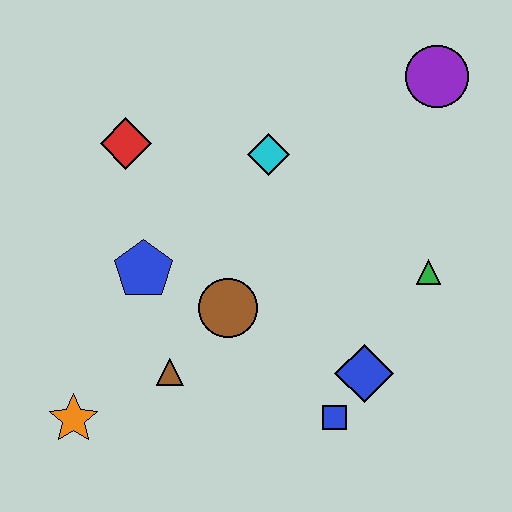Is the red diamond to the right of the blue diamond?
No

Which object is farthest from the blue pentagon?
The purple circle is farthest from the blue pentagon.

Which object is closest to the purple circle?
The cyan diamond is closest to the purple circle.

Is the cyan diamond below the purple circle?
Yes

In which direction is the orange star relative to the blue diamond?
The orange star is to the left of the blue diamond.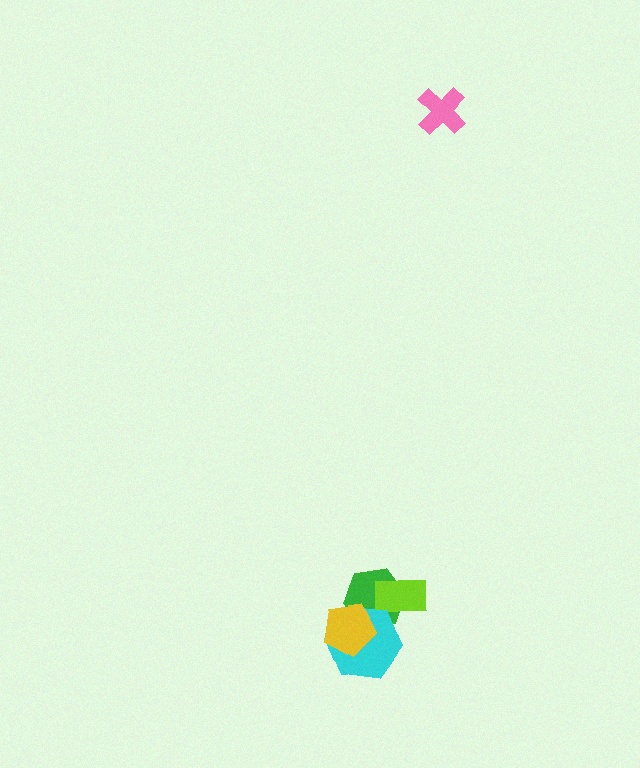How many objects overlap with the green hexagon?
3 objects overlap with the green hexagon.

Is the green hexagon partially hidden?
Yes, it is partially covered by another shape.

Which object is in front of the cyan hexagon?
The yellow pentagon is in front of the cyan hexagon.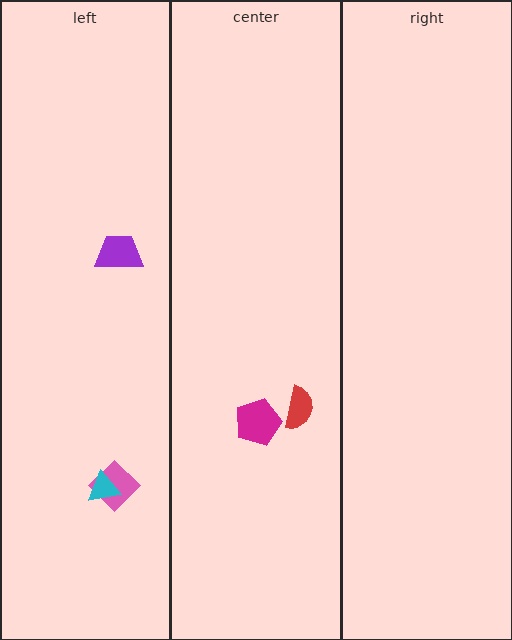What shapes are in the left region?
The pink diamond, the purple trapezoid, the cyan triangle.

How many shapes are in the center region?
2.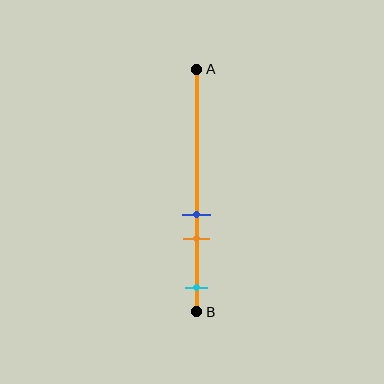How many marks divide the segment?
There are 3 marks dividing the segment.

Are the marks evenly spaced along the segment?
No, the marks are not evenly spaced.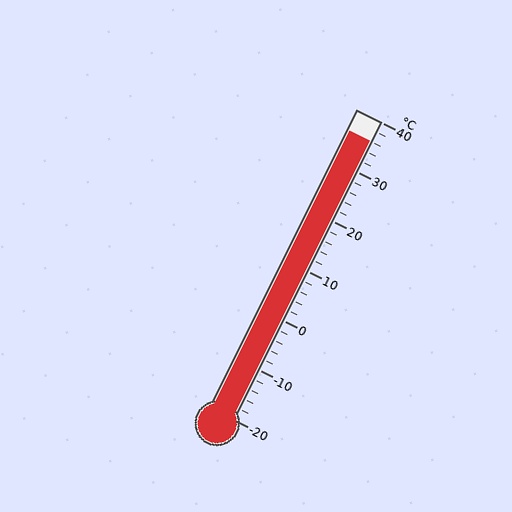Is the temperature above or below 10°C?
The temperature is above 10°C.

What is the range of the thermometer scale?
The thermometer scale ranges from -20°C to 40°C.